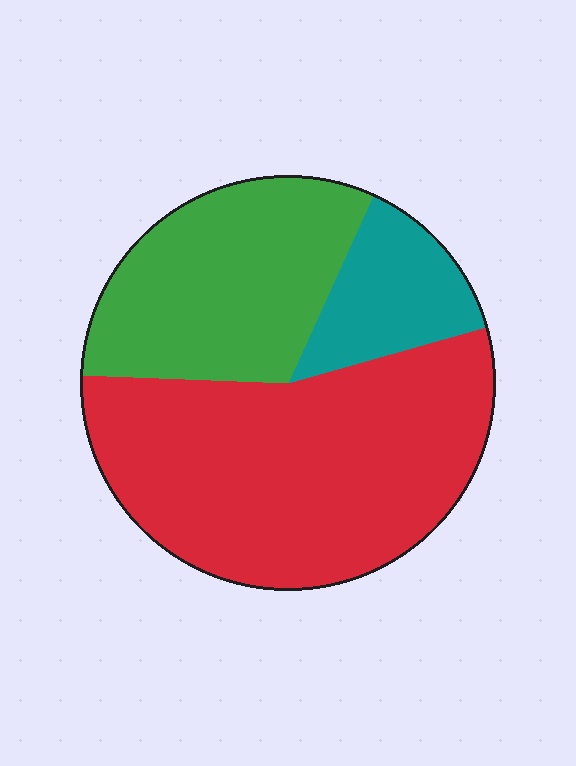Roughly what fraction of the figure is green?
Green covers 31% of the figure.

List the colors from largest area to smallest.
From largest to smallest: red, green, teal.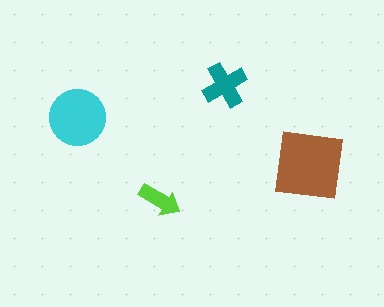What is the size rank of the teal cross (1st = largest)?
3rd.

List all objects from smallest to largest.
The lime arrow, the teal cross, the cyan circle, the brown square.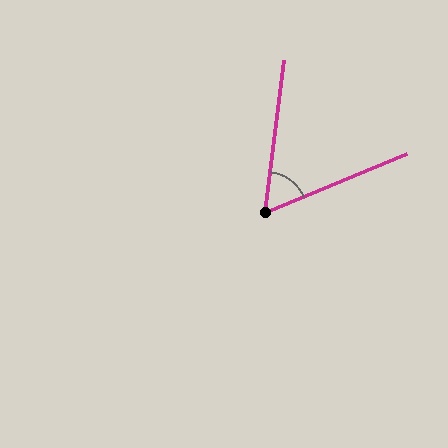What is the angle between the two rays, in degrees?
Approximately 60 degrees.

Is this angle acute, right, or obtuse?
It is acute.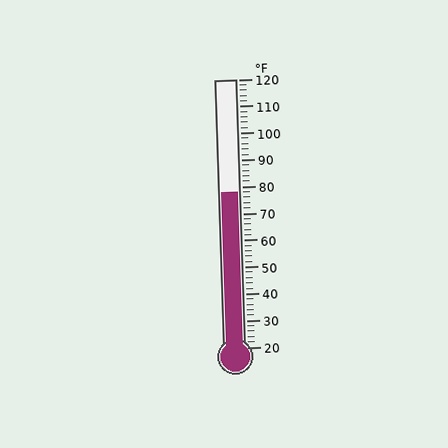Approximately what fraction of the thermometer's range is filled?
The thermometer is filled to approximately 60% of its range.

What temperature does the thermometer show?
The thermometer shows approximately 78°F.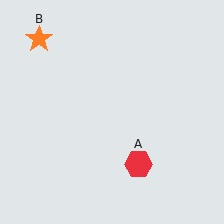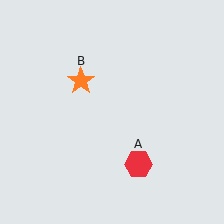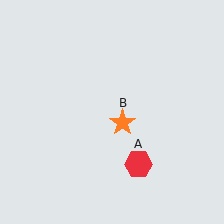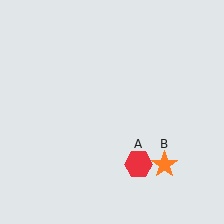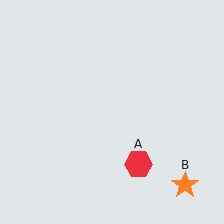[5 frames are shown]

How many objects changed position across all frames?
1 object changed position: orange star (object B).